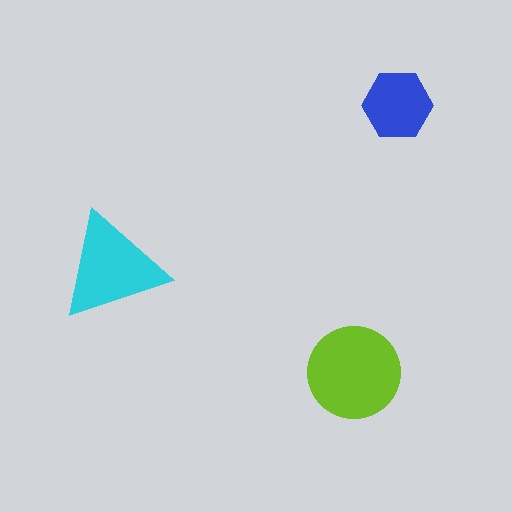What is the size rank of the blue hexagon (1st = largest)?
3rd.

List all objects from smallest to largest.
The blue hexagon, the cyan triangle, the lime circle.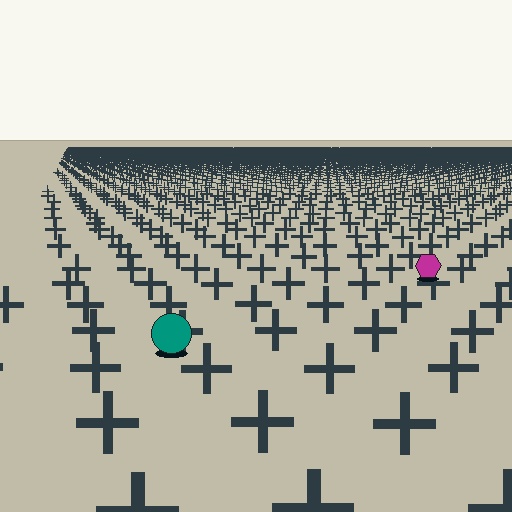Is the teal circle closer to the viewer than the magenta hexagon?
Yes. The teal circle is closer — you can tell from the texture gradient: the ground texture is coarser near it.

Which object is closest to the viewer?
The teal circle is closest. The texture marks near it are larger and more spread out.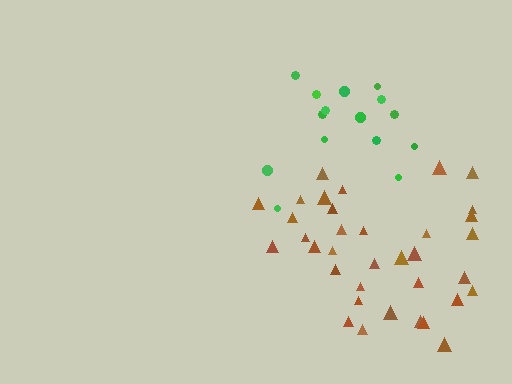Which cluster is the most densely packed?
Brown.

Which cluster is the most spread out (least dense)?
Green.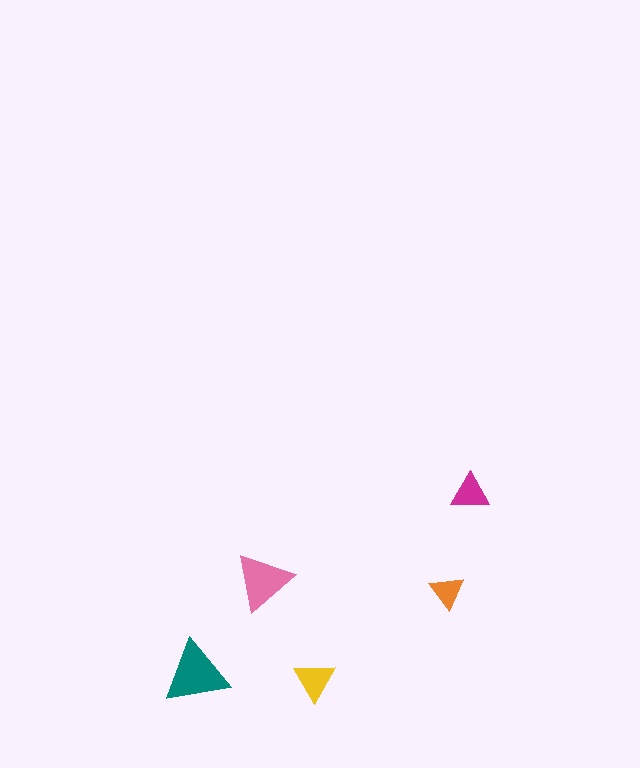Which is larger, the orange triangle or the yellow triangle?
The yellow one.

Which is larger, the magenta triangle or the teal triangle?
The teal one.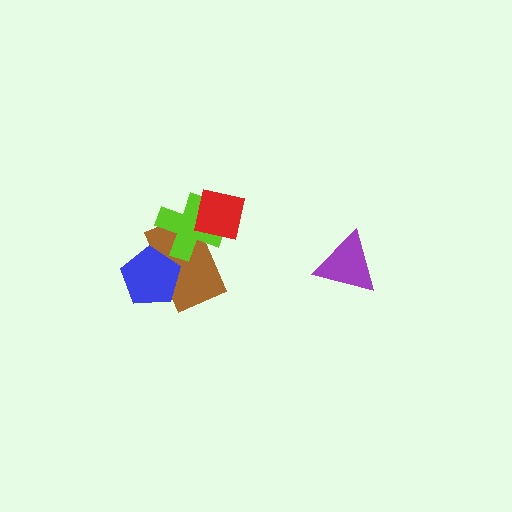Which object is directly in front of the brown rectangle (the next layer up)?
The lime cross is directly in front of the brown rectangle.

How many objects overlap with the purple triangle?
0 objects overlap with the purple triangle.